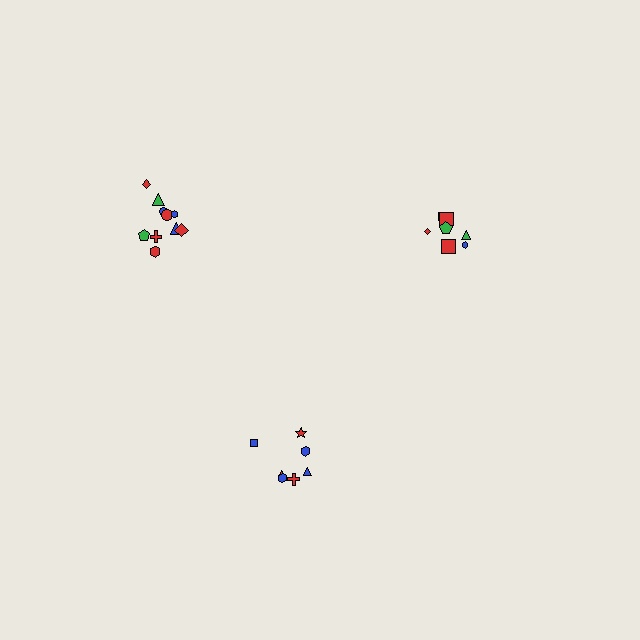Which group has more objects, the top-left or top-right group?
The top-left group.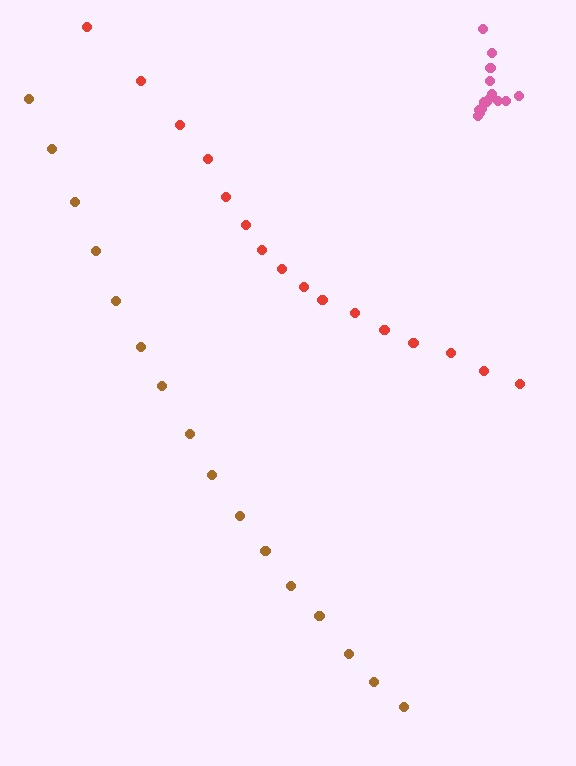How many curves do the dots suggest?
There are 3 distinct paths.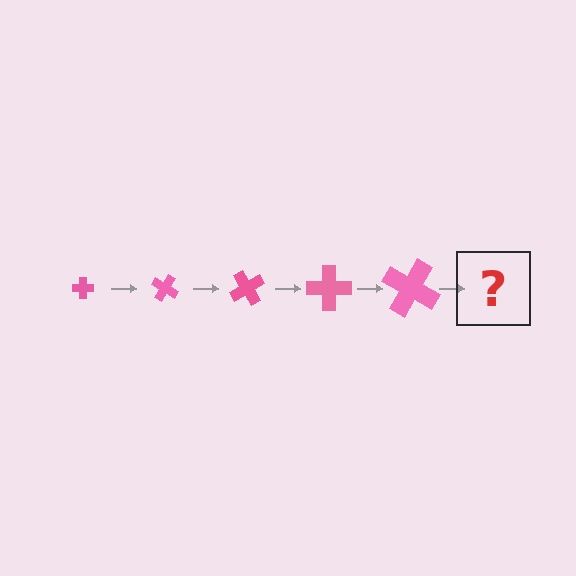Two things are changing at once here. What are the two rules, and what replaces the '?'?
The two rules are that the cross grows larger each step and it rotates 30 degrees each step. The '?' should be a cross, larger than the previous one and rotated 150 degrees from the start.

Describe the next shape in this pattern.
It should be a cross, larger than the previous one and rotated 150 degrees from the start.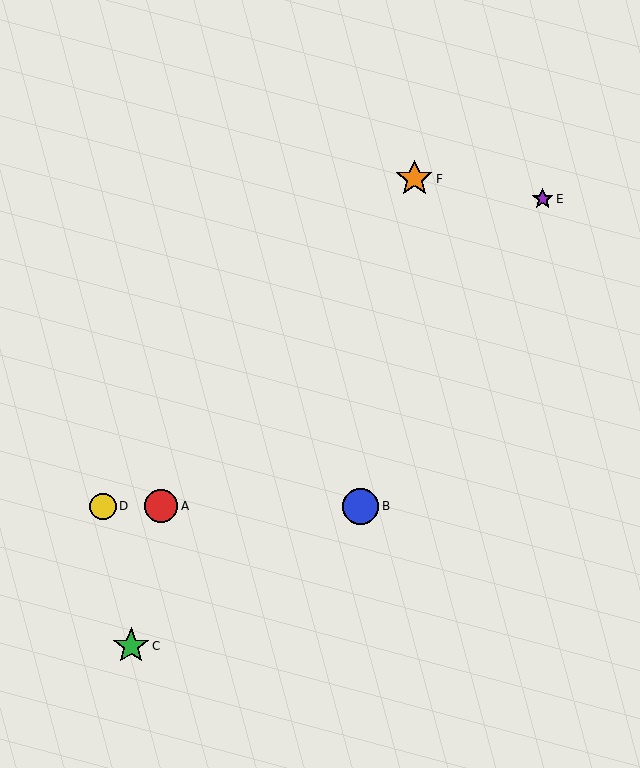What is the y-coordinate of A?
Object A is at y≈506.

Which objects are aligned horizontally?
Objects A, B, D are aligned horizontally.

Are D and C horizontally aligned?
No, D is at y≈506 and C is at y≈646.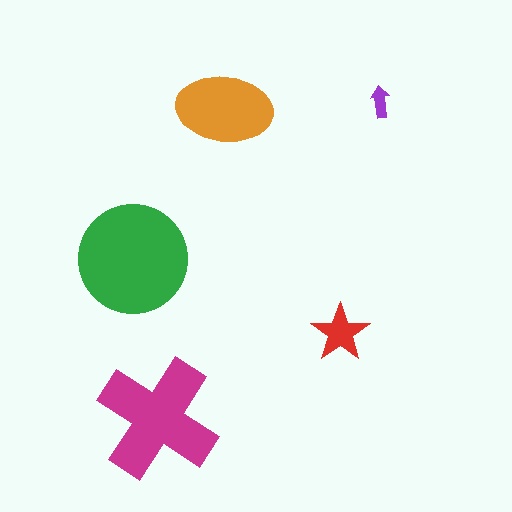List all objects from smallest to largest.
The purple arrow, the red star, the orange ellipse, the magenta cross, the green circle.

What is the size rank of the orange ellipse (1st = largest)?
3rd.